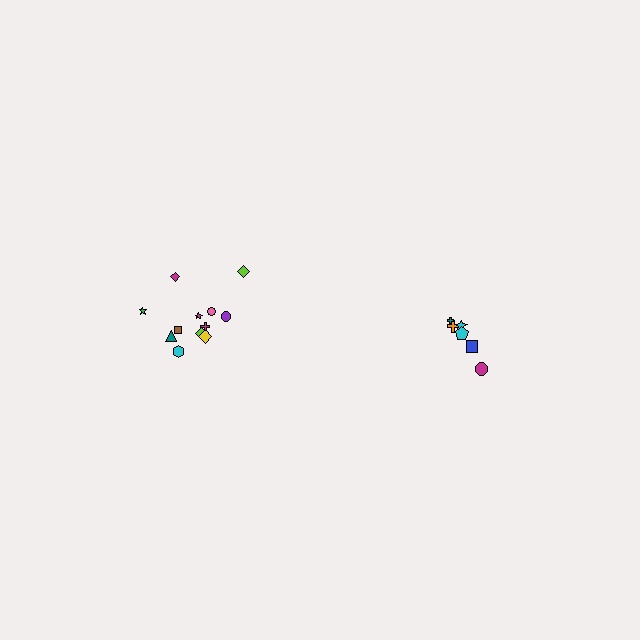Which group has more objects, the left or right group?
The left group.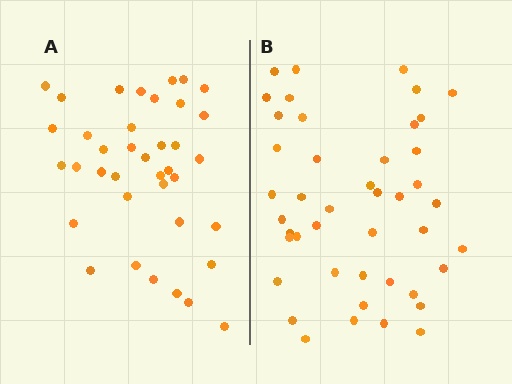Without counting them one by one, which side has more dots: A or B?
Region B (the right region) has more dots.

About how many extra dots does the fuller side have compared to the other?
Region B has about 6 more dots than region A.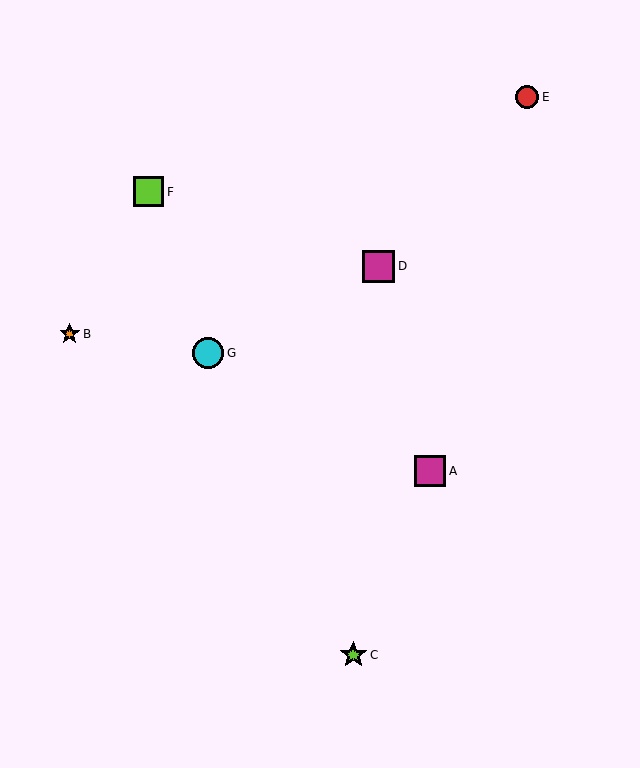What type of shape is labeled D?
Shape D is a magenta square.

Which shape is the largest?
The cyan circle (labeled G) is the largest.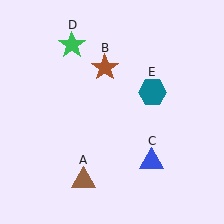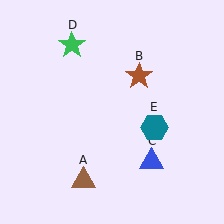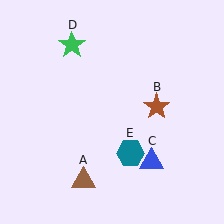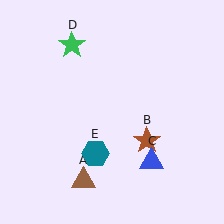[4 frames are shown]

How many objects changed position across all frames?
2 objects changed position: brown star (object B), teal hexagon (object E).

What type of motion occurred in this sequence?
The brown star (object B), teal hexagon (object E) rotated clockwise around the center of the scene.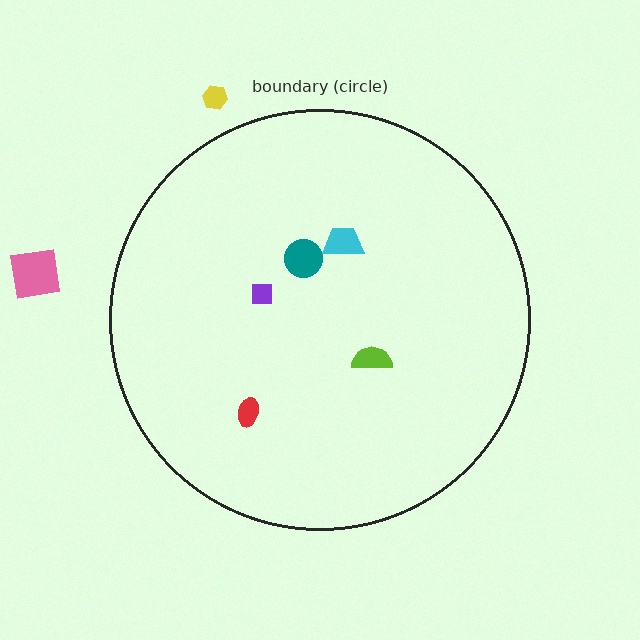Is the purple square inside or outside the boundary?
Inside.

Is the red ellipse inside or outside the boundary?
Inside.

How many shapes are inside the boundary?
5 inside, 2 outside.